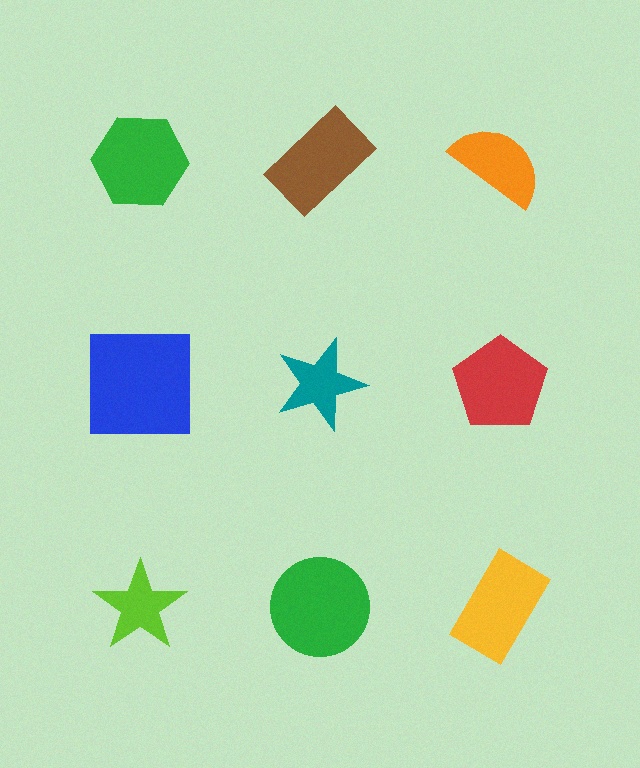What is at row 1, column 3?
An orange semicircle.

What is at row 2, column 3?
A red pentagon.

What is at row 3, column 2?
A green circle.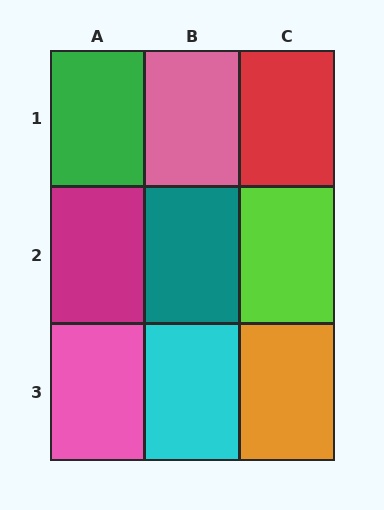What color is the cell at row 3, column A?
Pink.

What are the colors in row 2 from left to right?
Magenta, teal, lime.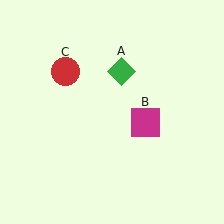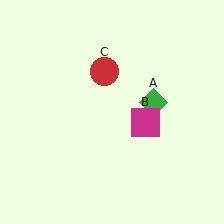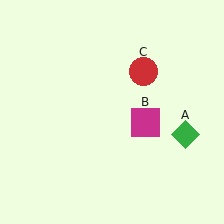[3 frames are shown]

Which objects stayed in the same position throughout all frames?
Magenta square (object B) remained stationary.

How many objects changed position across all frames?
2 objects changed position: green diamond (object A), red circle (object C).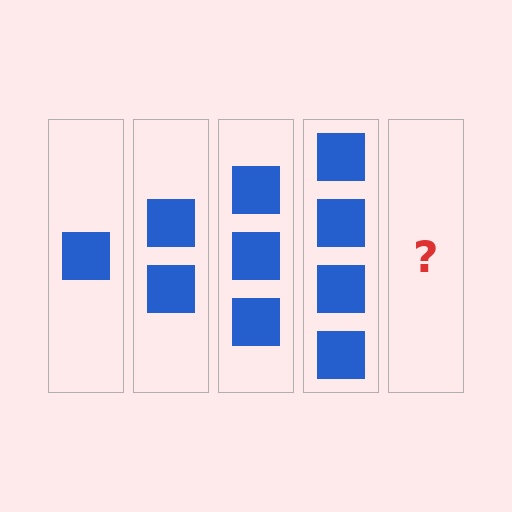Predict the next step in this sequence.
The next step is 5 squares.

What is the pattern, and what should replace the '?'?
The pattern is that each step adds one more square. The '?' should be 5 squares.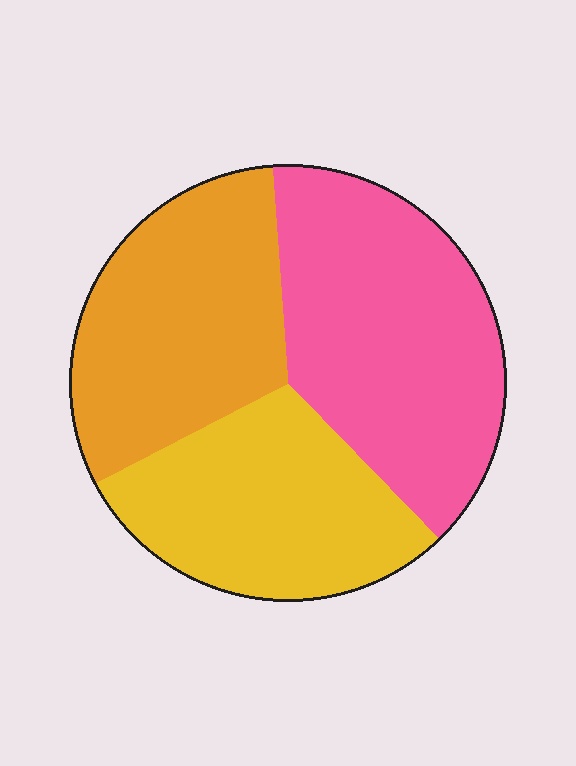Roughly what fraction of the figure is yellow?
Yellow takes up between a quarter and a half of the figure.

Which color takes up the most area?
Pink, at roughly 40%.